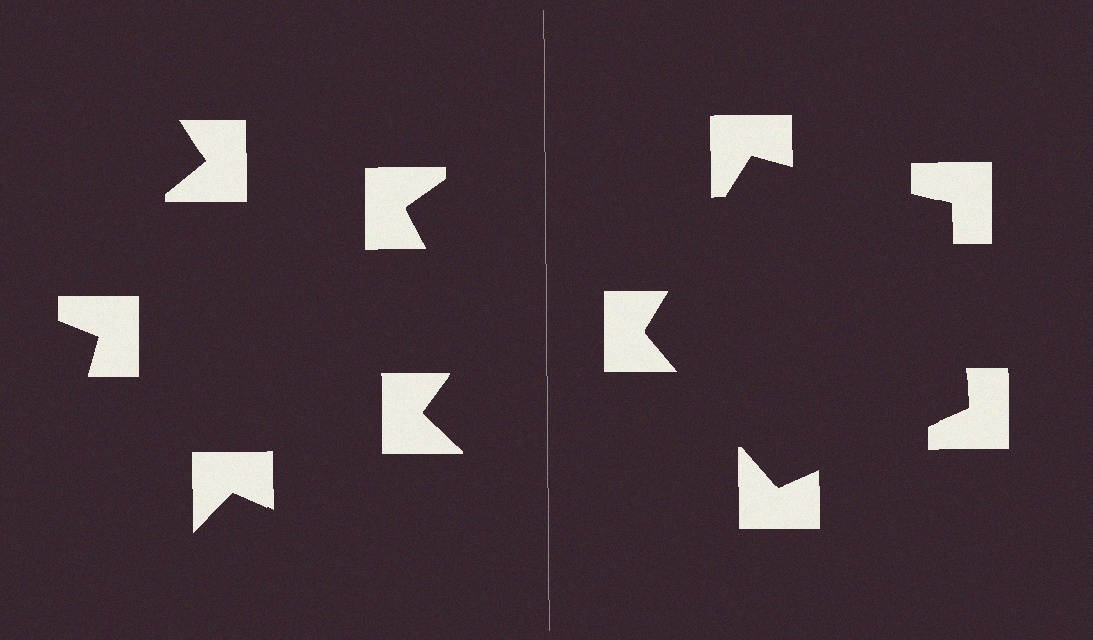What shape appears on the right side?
An illusory pentagon.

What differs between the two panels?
The notched squares are positioned identically on both sides; only the wedge orientations differ. On the right they align to a pentagon; on the left they are misaligned.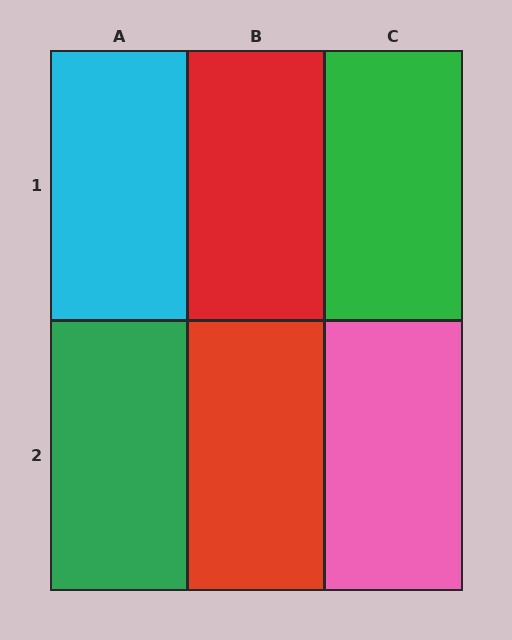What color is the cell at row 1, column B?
Red.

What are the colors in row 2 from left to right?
Green, red, pink.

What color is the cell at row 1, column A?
Cyan.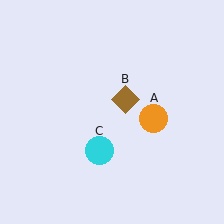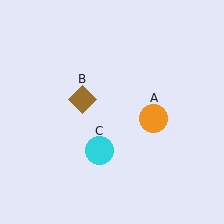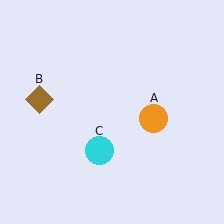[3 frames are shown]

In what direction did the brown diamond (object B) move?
The brown diamond (object B) moved left.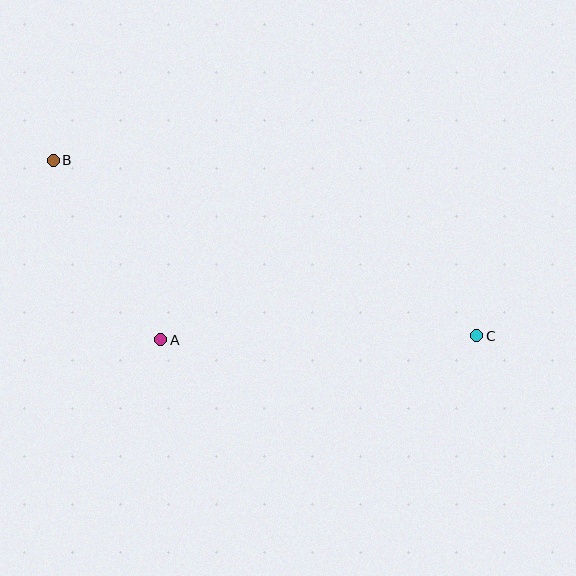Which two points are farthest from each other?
Points B and C are farthest from each other.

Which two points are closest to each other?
Points A and B are closest to each other.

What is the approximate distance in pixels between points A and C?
The distance between A and C is approximately 316 pixels.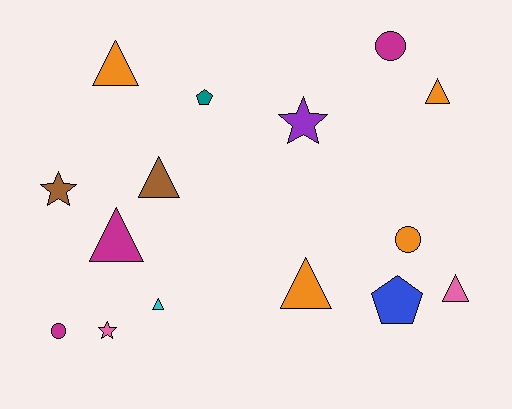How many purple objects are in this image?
There is 1 purple object.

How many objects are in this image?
There are 15 objects.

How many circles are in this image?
There are 3 circles.